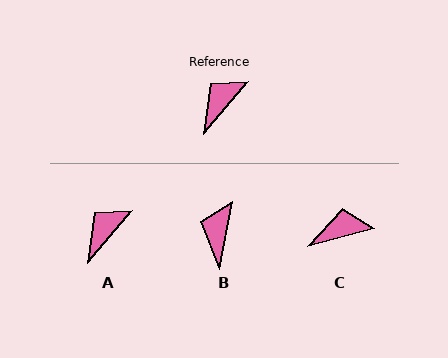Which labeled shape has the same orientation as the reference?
A.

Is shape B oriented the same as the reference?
No, it is off by about 29 degrees.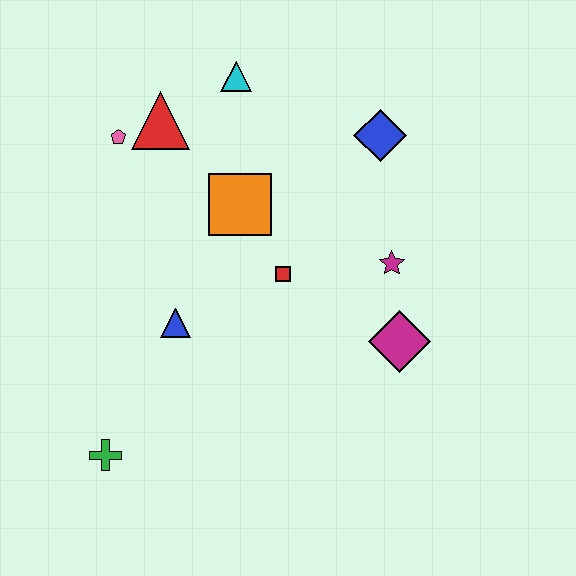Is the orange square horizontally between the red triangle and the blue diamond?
Yes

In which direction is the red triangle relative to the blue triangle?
The red triangle is above the blue triangle.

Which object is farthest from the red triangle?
The green cross is farthest from the red triangle.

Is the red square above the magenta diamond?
Yes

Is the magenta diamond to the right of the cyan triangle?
Yes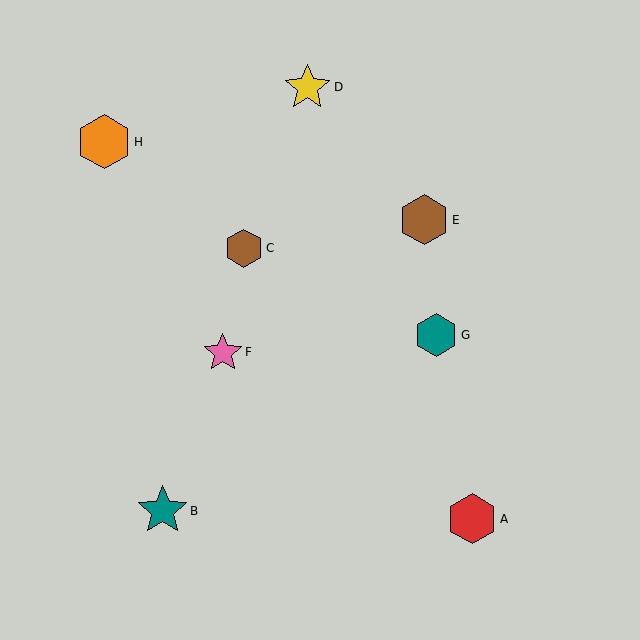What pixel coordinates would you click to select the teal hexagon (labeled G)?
Click at (436, 335) to select the teal hexagon G.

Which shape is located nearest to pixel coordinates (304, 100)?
The yellow star (labeled D) at (307, 87) is nearest to that location.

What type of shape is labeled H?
Shape H is an orange hexagon.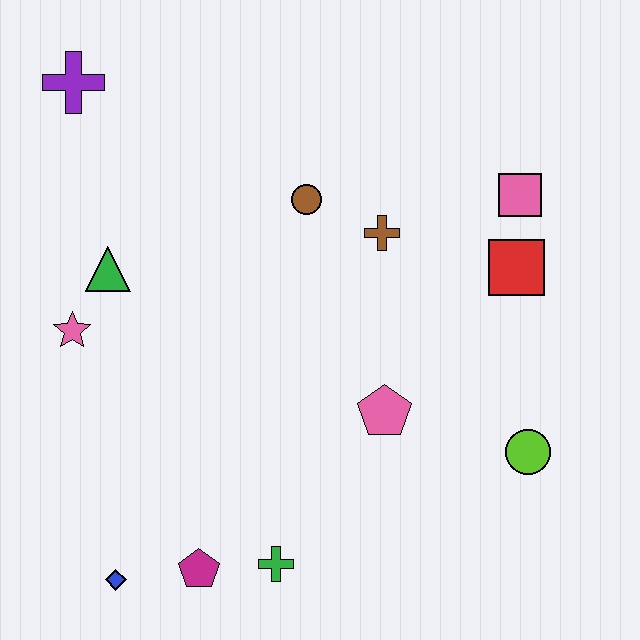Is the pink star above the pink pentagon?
Yes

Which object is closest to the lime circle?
The pink pentagon is closest to the lime circle.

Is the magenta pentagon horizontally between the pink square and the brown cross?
No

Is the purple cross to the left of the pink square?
Yes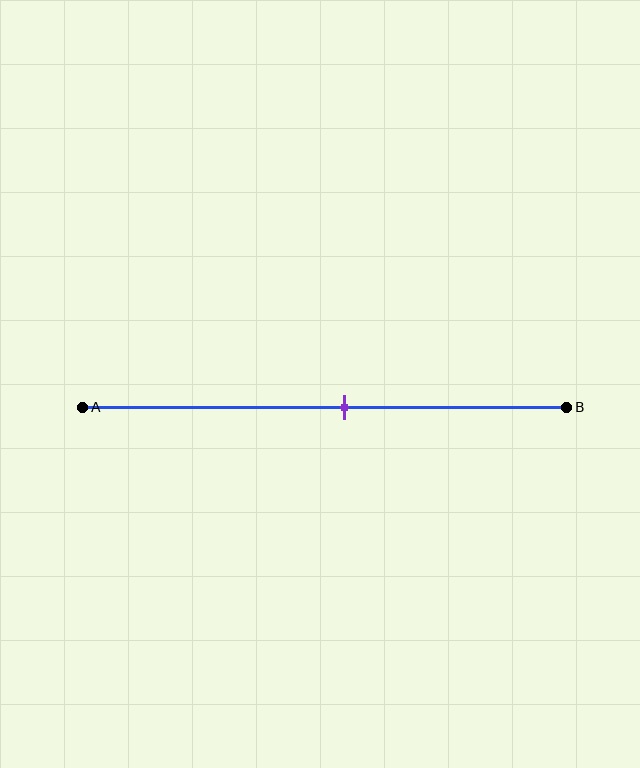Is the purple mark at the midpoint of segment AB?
No, the mark is at about 55% from A, not at the 50% midpoint.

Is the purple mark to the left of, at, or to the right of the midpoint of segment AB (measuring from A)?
The purple mark is to the right of the midpoint of segment AB.